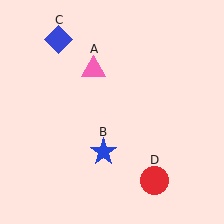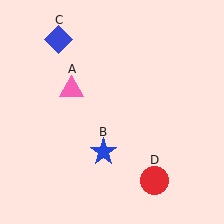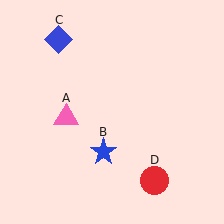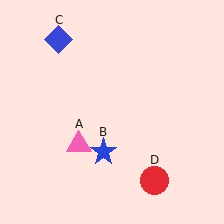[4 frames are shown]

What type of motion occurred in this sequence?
The pink triangle (object A) rotated counterclockwise around the center of the scene.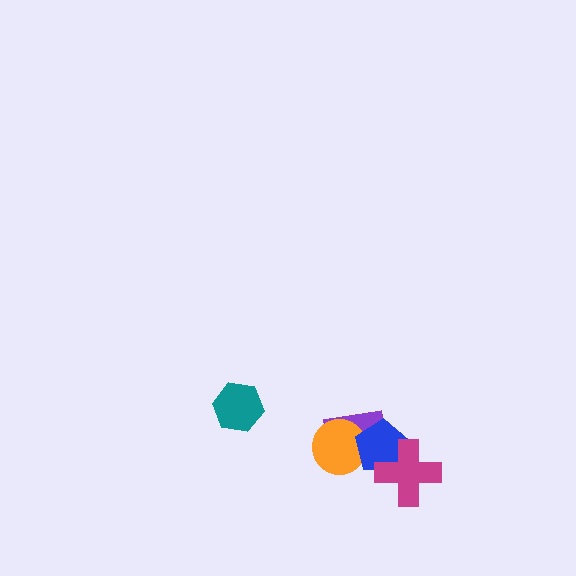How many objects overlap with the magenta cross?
1 object overlaps with the magenta cross.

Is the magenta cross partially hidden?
No, no other shape covers it.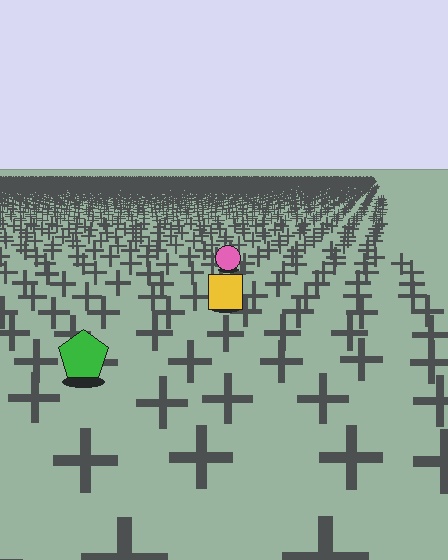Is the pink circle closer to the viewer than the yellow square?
No. The yellow square is closer — you can tell from the texture gradient: the ground texture is coarser near it.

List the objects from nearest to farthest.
From nearest to farthest: the green pentagon, the yellow square, the pink circle.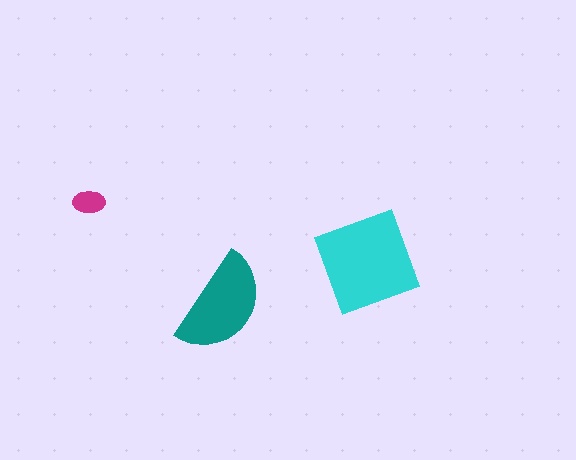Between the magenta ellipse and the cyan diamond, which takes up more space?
The cyan diamond.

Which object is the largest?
The cyan diamond.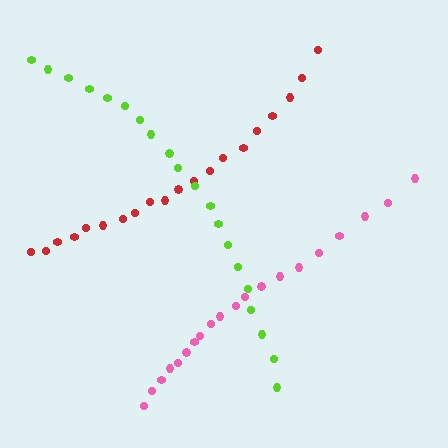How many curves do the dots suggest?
There are 3 distinct paths.